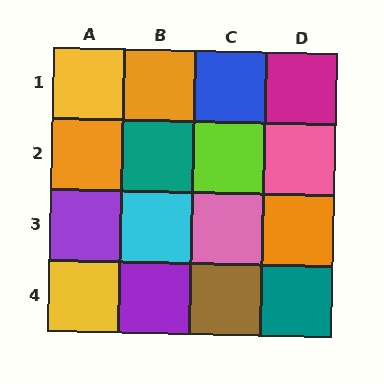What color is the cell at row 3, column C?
Pink.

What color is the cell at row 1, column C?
Blue.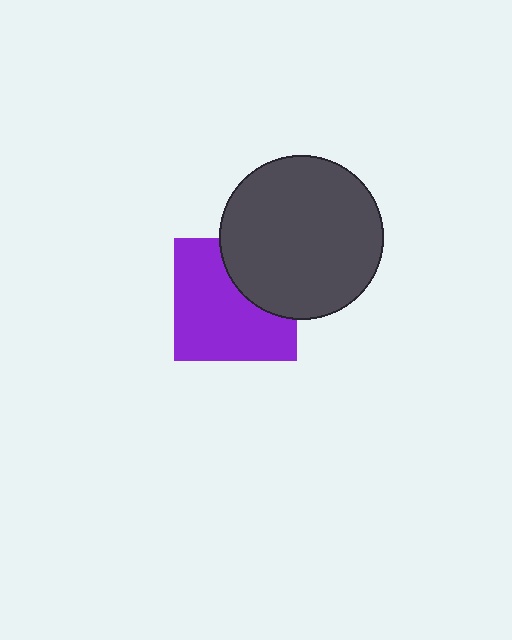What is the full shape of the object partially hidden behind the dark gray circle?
The partially hidden object is a purple square.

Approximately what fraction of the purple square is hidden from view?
Roughly 33% of the purple square is hidden behind the dark gray circle.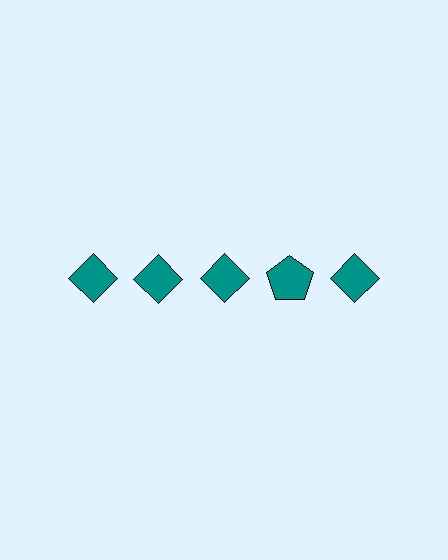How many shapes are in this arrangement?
There are 5 shapes arranged in a grid pattern.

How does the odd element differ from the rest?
It has a different shape: pentagon instead of diamond.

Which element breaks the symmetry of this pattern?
The teal pentagon in the top row, second from right column breaks the symmetry. All other shapes are teal diamonds.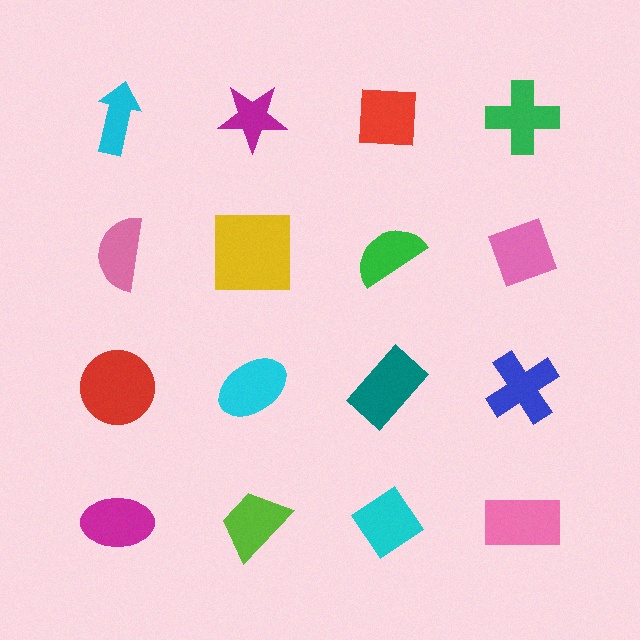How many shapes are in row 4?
4 shapes.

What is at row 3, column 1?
A red circle.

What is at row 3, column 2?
A cyan ellipse.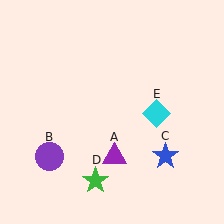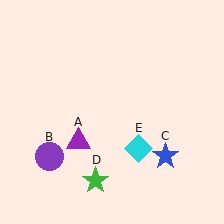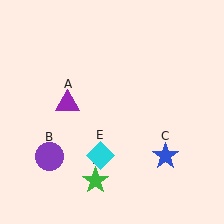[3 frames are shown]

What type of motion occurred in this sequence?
The purple triangle (object A), cyan diamond (object E) rotated clockwise around the center of the scene.